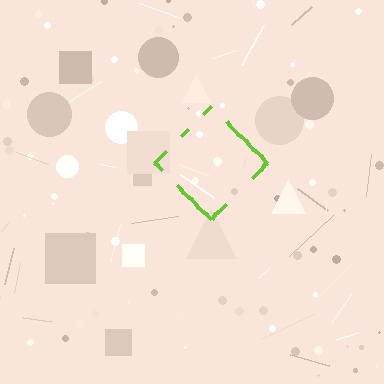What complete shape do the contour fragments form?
The contour fragments form a diamond.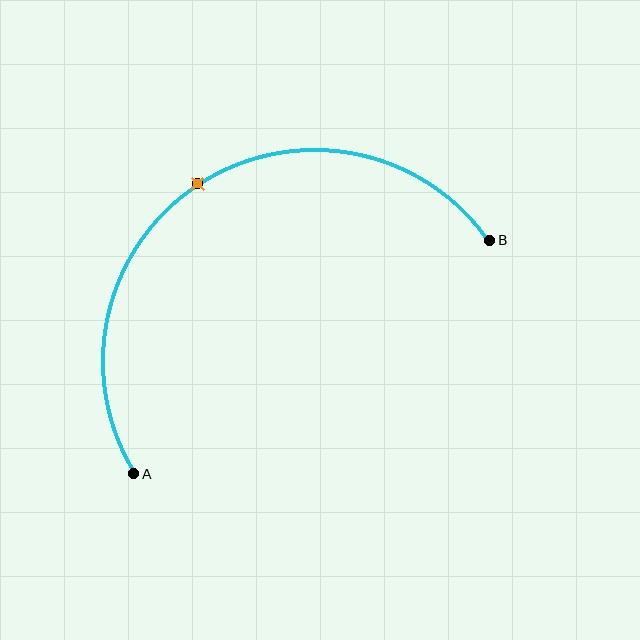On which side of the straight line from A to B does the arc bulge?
The arc bulges above the straight line connecting A and B.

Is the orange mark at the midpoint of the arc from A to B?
Yes. The orange mark lies on the arc at equal arc-length from both A and B — it is the arc midpoint.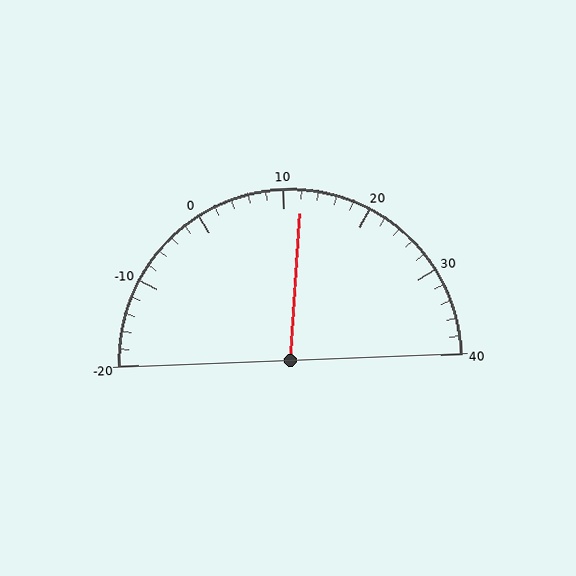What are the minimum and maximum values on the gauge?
The gauge ranges from -20 to 40.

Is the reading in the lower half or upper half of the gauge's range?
The reading is in the upper half of the range (-20 to 40).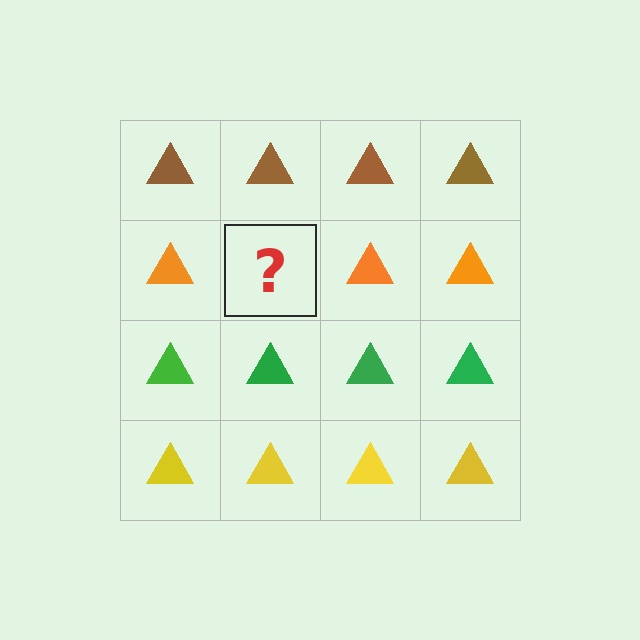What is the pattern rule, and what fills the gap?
The rule is that each row has a consistent color. The gap should be filled with an orange triangle.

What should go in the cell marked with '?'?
The missing cell should contain an orange triangle.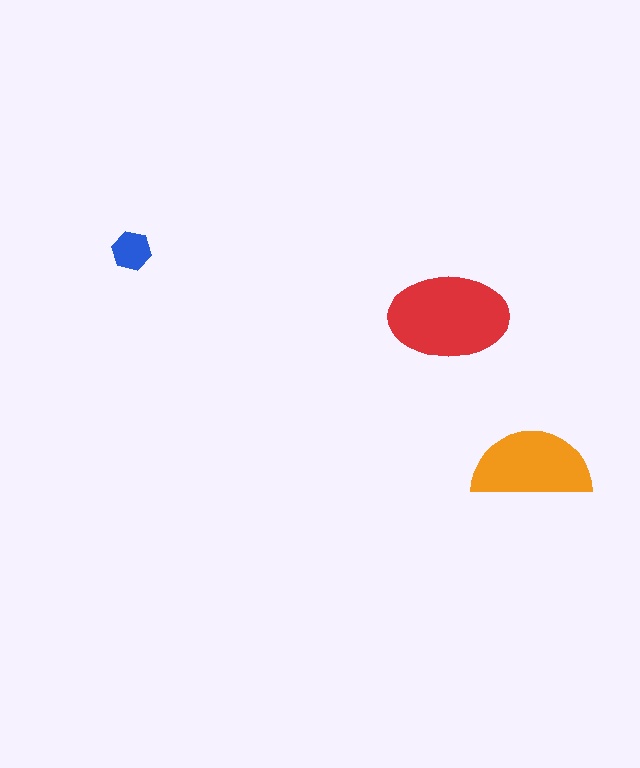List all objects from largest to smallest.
The red ellipse, the orange semicircle, the blue hexagon.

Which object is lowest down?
The orange semicircle is bottommost.